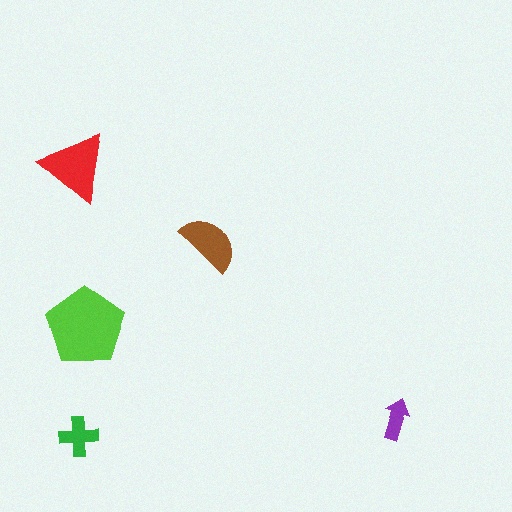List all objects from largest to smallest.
The lime pentagon, the red triangle, the brown semicircle, the green cross, the purple arrow.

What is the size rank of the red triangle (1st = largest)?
2nd.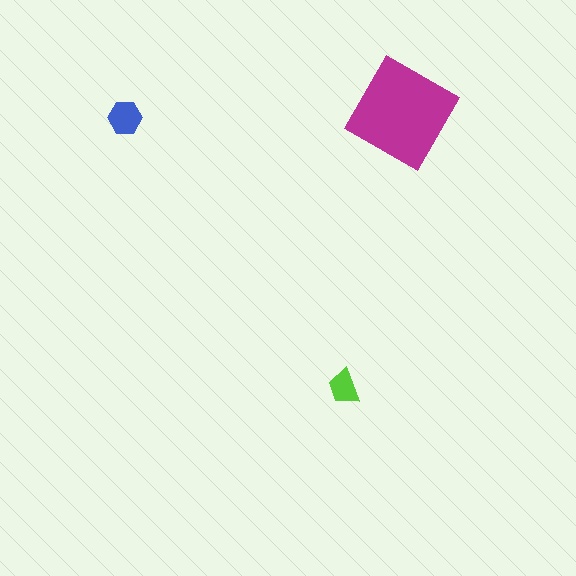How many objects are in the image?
There are 3 objects in the image.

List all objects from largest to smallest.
The magenta square, the blue hexagon, the lime trapezoid.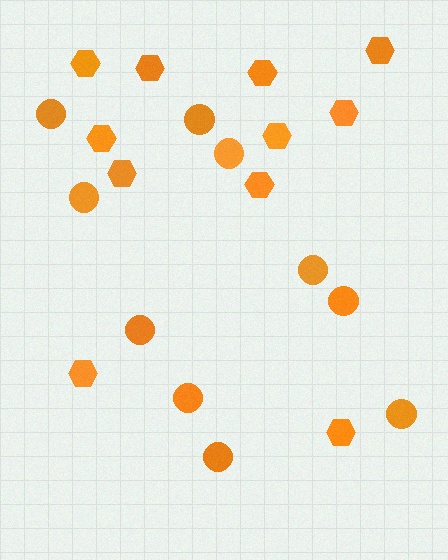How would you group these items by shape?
There are 2 groups: one group of hexagons (11) and one group of circles (10).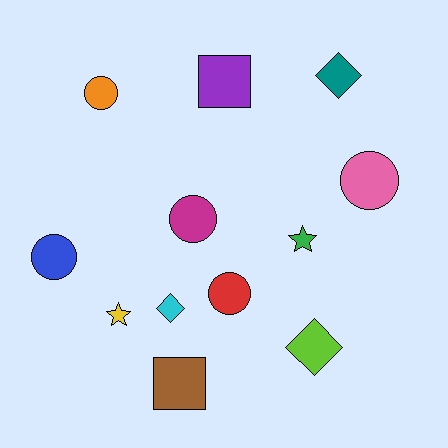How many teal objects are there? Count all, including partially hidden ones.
There is 1 teal object.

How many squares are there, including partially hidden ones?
There are 2 squares.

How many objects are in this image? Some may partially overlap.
There are 12 objects.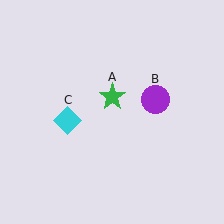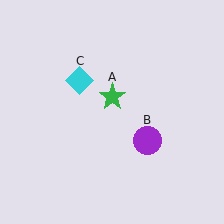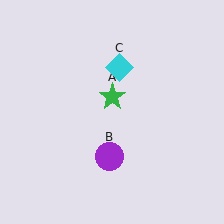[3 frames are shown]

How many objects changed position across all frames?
2 objects changed position: purple circle (object B), cyan diamond (object C).